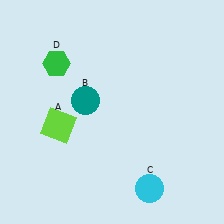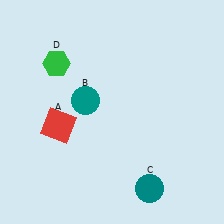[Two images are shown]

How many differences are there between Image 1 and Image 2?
There are 2 differences between the two images.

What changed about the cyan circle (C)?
In Image 1, C is cyan. In Image 2, it changed to teal.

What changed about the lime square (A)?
In Image 1, A is lime. In Image 2, it changed to red.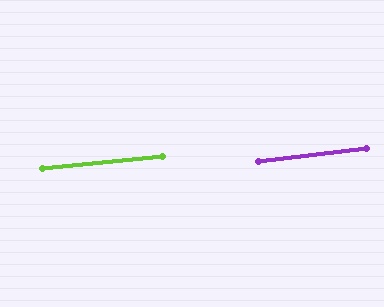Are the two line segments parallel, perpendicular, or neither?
Parallel — their directions differ by only 1.2°.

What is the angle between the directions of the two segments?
Approximately 1 degree.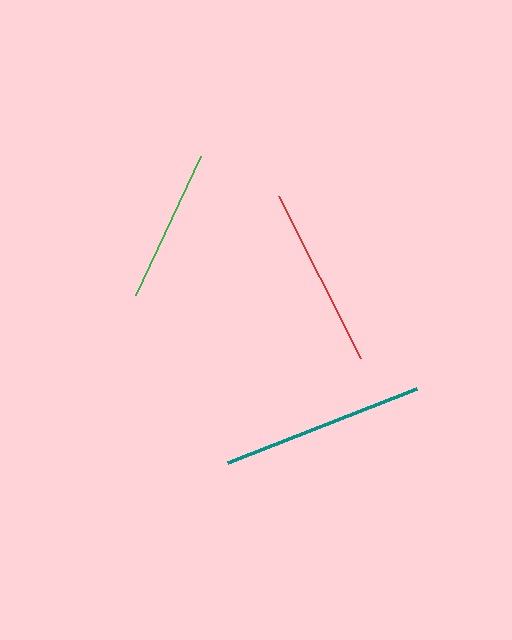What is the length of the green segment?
The green segment is approximately 154 pixels long.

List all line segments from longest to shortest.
From longest to shortest: teal, red, green.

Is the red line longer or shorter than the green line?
The red line is longer than the green line.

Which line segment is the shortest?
The green line is the shortest at approximately 154 pixels.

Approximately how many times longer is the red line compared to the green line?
The red line is approximately 1.2 times the length of the green line.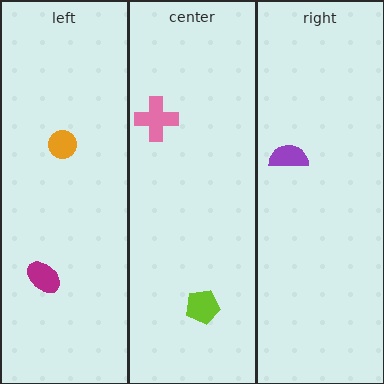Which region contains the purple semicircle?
The right region.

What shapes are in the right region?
The purple semicircle.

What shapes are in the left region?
The orange circle, the magenta ellipse.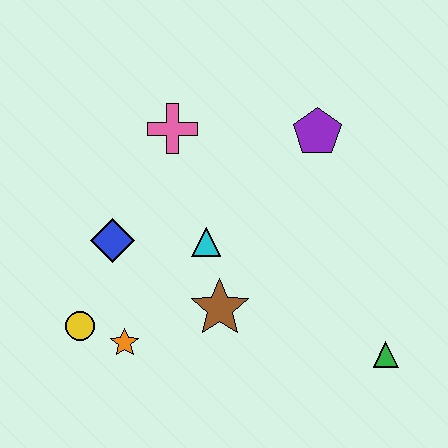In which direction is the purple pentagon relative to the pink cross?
The purple pentagon is to the right of the pink cross.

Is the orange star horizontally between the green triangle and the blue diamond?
Yes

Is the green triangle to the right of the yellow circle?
Yes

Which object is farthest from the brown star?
The purple pentagon is farthest from the brown star.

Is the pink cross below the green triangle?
No